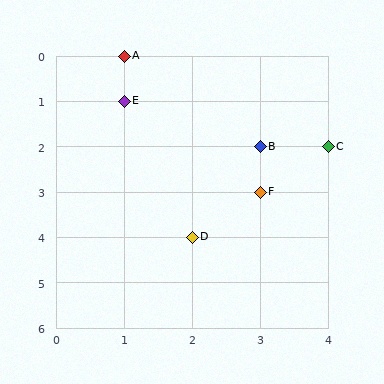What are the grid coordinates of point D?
Point D is at grid coordinates (2, 4).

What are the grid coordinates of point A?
Point A is at grid coordinates (1, 0).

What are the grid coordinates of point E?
Point E is at grid coordinates (1, 1).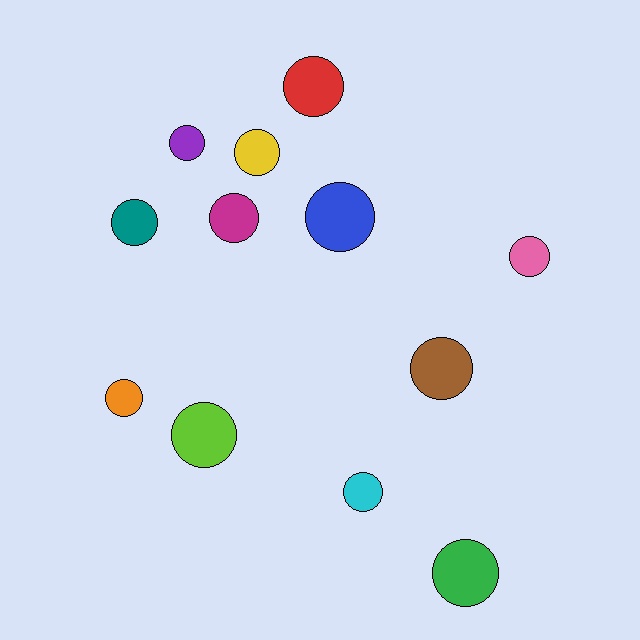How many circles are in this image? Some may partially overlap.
There are 12 circles.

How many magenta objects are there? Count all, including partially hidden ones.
There is 1 magenta object.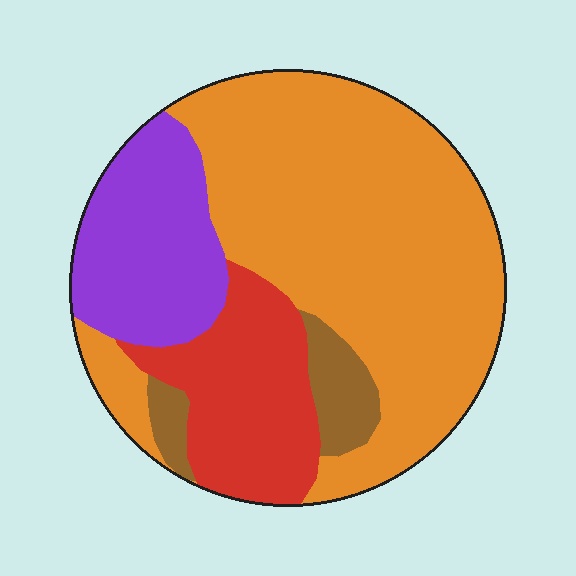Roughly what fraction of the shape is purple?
Purple covers about 20% of the shape.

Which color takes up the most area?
Orange, at roughly 55%.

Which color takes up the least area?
Brown, at roughly 5%.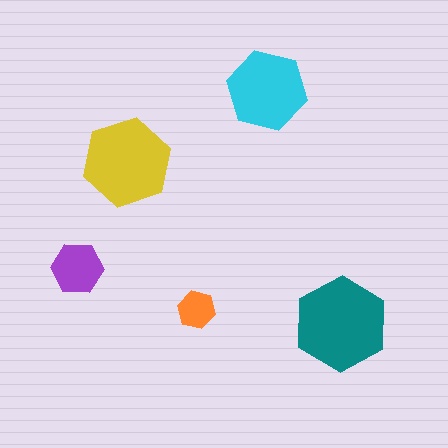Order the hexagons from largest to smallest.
the teal one, the yellow one, the cyan one, the purple one, the orange one.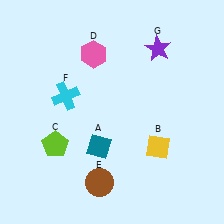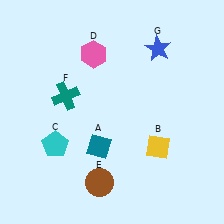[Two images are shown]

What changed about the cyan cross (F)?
In Image 1, F is cyan. In Image 2, it changed to teal.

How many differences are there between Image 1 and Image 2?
There are 3 differences between the two images.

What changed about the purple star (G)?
In Image 1, G is purple. In Image 2, it changed to blue.